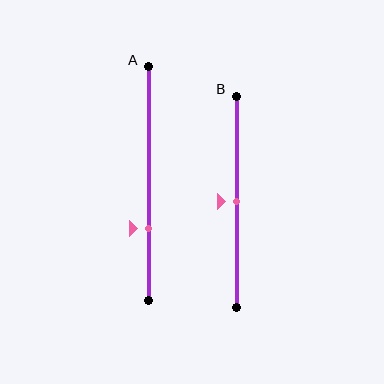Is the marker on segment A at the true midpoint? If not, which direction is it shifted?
No, the marker on segment A is shifted downward by about 19% of the segment length.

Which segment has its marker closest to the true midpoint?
Segment B has its marker closest to the true midpoint.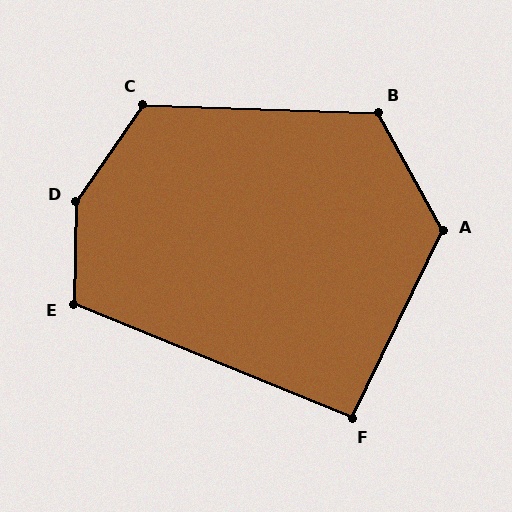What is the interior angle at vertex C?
Approximately 123 degrees (obtuse).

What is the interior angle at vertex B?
Approximately 120 degrees (obtuse).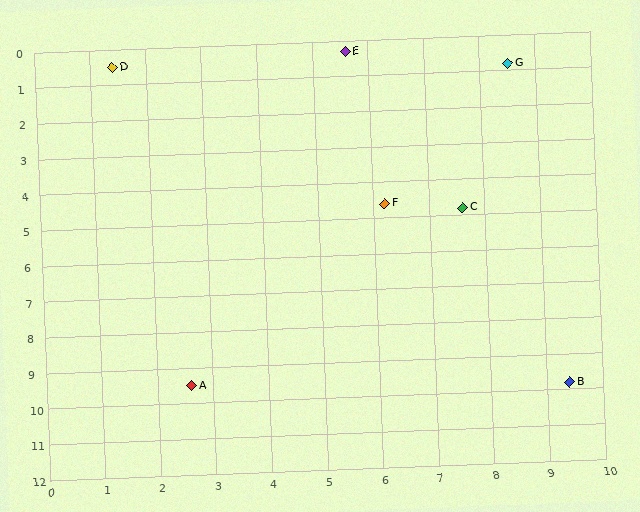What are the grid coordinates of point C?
Point C is at approximately (7.6, 4.8).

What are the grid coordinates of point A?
Point A is at approximately (2.6, 9.5).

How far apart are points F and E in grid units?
Points F and E are about 4.3 grid units apart.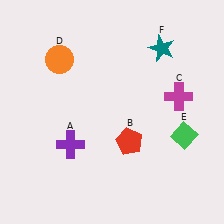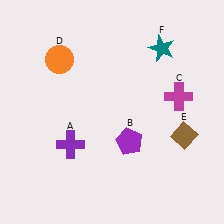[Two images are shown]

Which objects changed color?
B changed from red to purple. E changed from green to brown.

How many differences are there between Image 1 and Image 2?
There are 2 differences between the two images.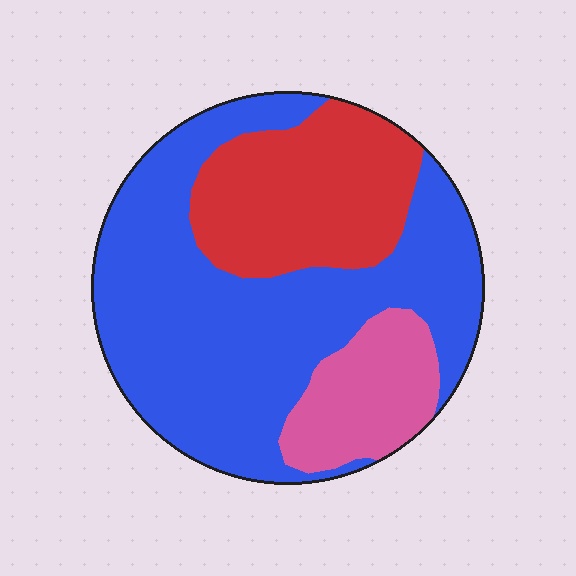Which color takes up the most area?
Blue, at roughly 60%.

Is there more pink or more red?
Red.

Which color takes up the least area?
Pink, at roughly 15%.